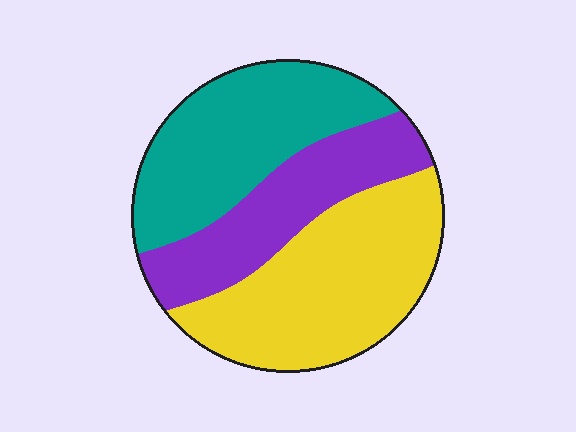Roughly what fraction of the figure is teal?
Teal takes up about one third (1/3) of the figure.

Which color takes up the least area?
Purple, at roughly 25%.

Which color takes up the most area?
Yellow, at roughly 40%.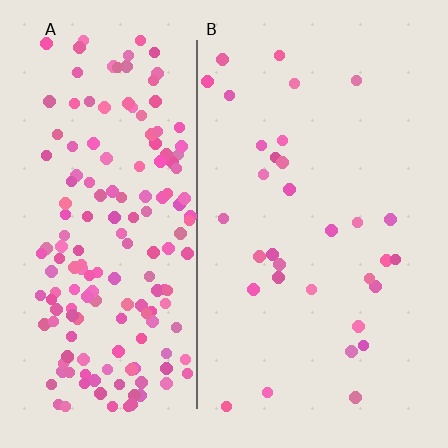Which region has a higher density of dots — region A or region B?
A (the left).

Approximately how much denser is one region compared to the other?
Approximately 5.4× — region A over region B.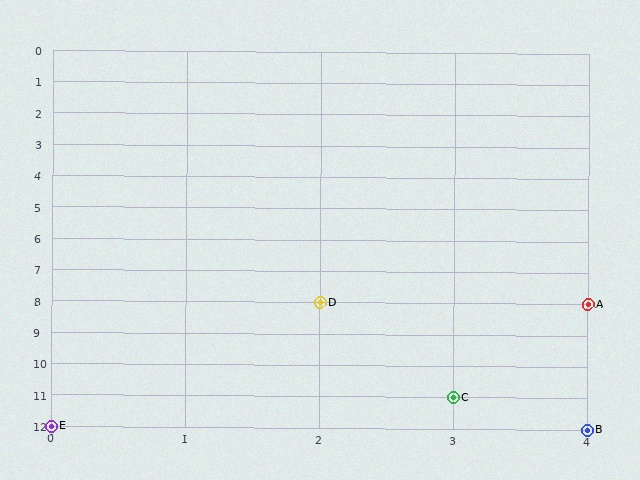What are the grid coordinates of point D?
Point D is at grid coordinates (2, 8).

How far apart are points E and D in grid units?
Points E and D are 2 columns and 4 rows apart (about 4.5 grid units diagonally).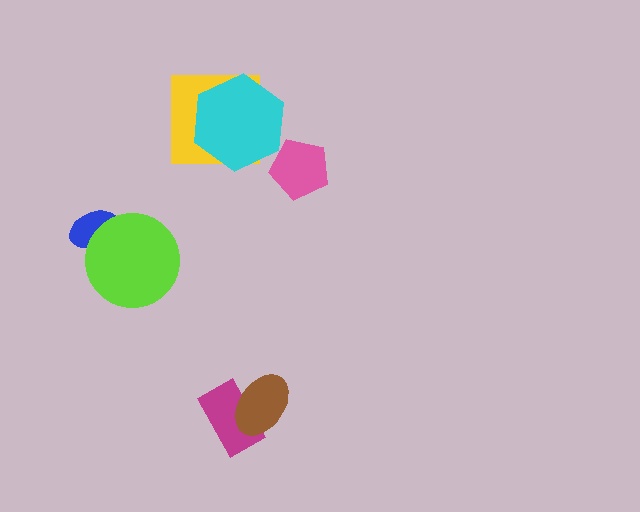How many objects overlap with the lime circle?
1 object overlaps with the lime circle.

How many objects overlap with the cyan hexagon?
1 object overlaps with the cyan hexagon.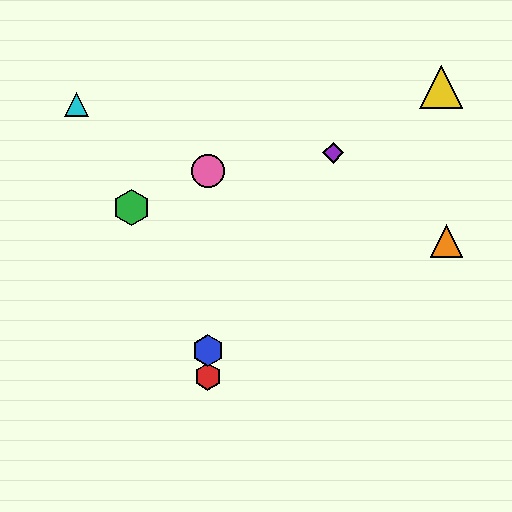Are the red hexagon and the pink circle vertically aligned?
Yes, both are at x≈208.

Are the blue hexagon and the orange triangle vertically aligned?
No, the blue hexagon is at x≈208 and the orange triangle is at x≈447.